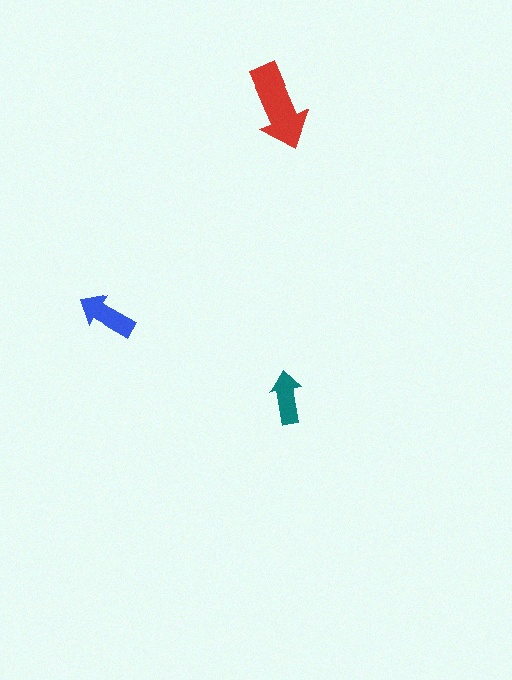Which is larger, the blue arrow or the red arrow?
The red one.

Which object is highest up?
The red arrow is topmost.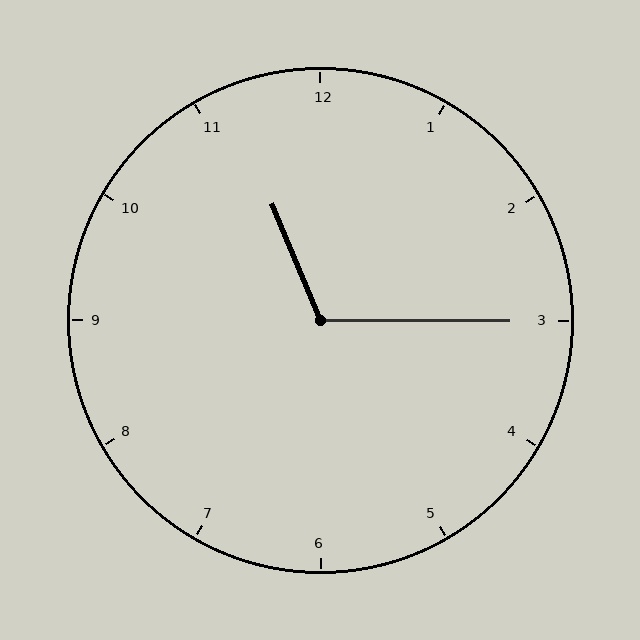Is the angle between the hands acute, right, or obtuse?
It is obtuse.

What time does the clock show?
11:15.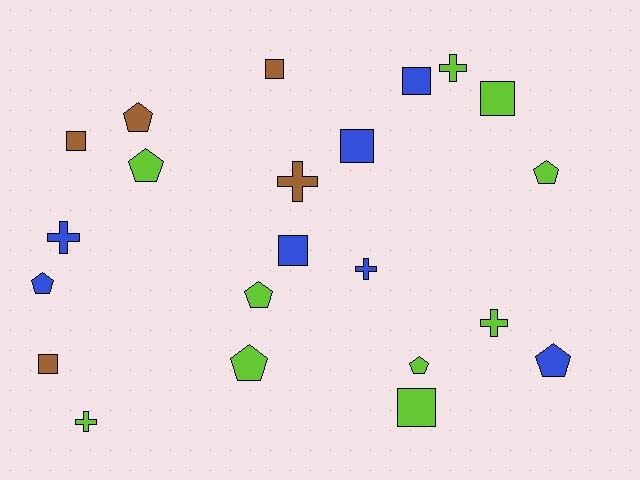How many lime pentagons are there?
There are 5 lime pentagons.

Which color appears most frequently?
Lime, with 10 objects.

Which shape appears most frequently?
Square, with 8 objects.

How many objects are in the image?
There are 22 objects.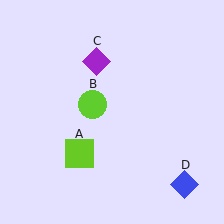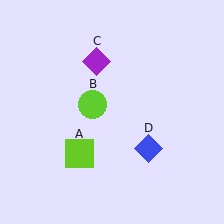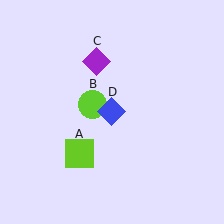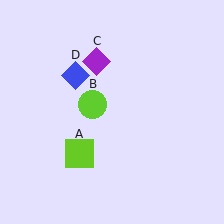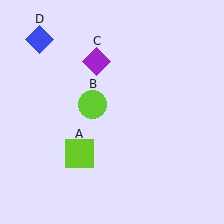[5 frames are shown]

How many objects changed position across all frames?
1 object changed position: blue diamond (object D).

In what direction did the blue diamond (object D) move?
The blue diamond (object D) moved up and to the left.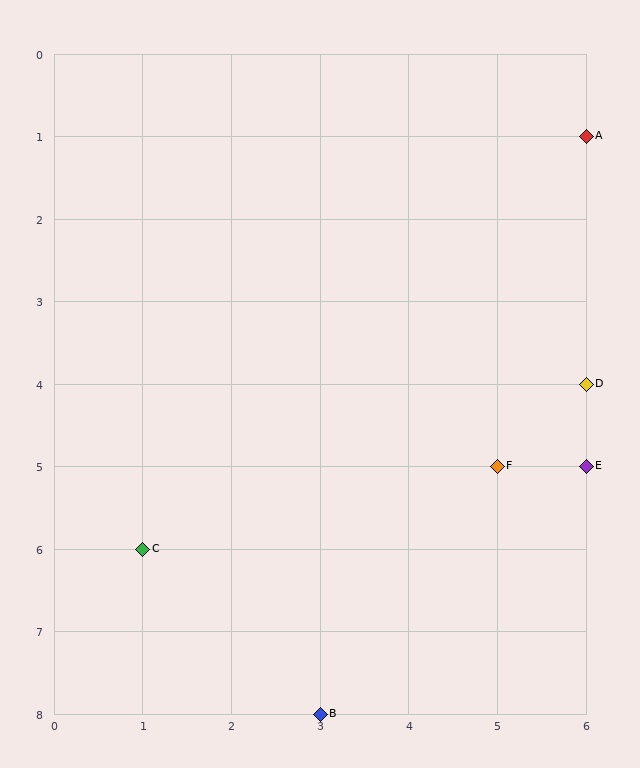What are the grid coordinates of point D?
Point D is at grid coordinates (6, 4).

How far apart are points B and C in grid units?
Points B and C are 2 columns and 2 rows apart (about 2.8 grid units diagonally).